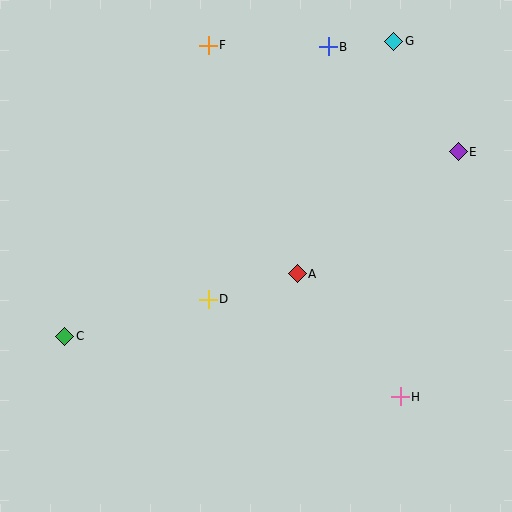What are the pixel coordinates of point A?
Point A is at (297, 274).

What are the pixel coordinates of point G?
Point G is at (394, 41).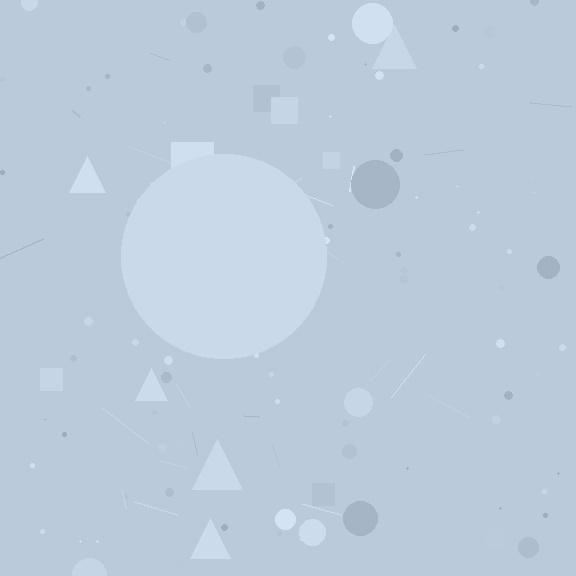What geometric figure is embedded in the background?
A circle is embedded in the background.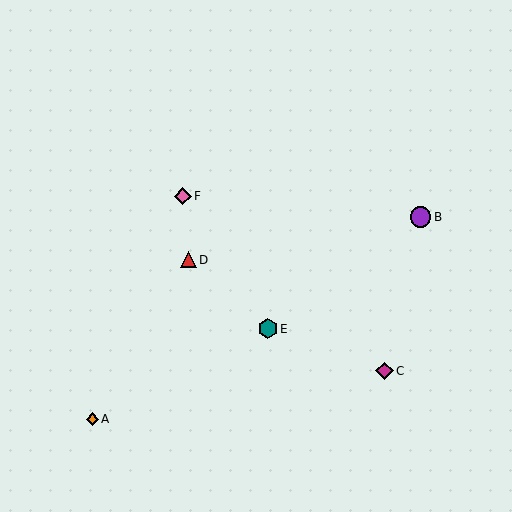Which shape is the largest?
The purple circle (labeled B) is the largest.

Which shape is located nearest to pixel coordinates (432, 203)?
The purple circle (labeled B) at (421, 217) is nearest to that location.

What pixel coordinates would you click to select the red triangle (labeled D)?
Click at (188, 260) to select the red triangle D.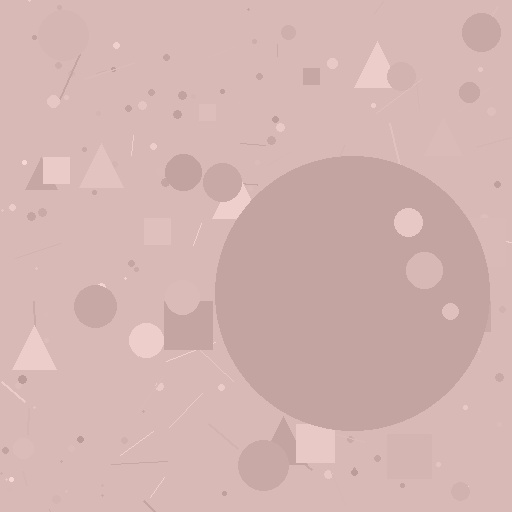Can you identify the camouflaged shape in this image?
The camouflaged shape is a circle.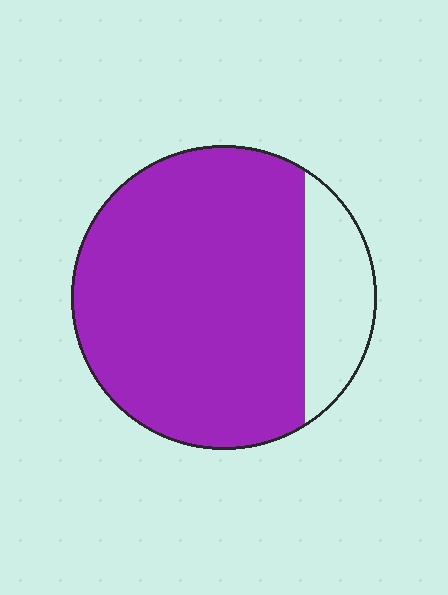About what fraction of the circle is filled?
About five sixths (5/6).